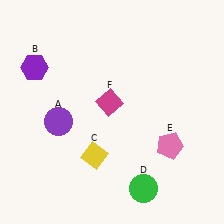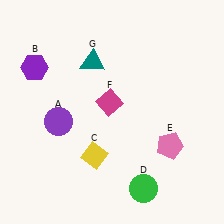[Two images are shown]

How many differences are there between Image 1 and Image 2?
There is 1 difference between the two images.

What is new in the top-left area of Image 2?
A teal triangle (G) was added in the top-left area of Image 2.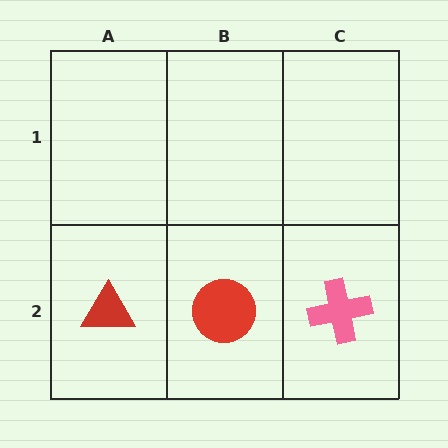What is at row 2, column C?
A pink cross.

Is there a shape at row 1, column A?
No, that cell is empty.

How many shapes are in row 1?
0 shapes.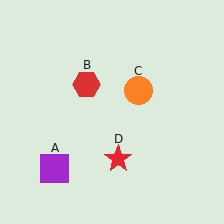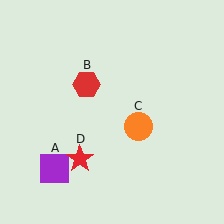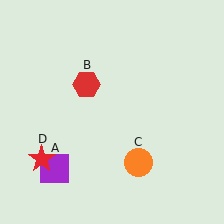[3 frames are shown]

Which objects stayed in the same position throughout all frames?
Purple square (object A) and red hexagon (object B) remained stationary.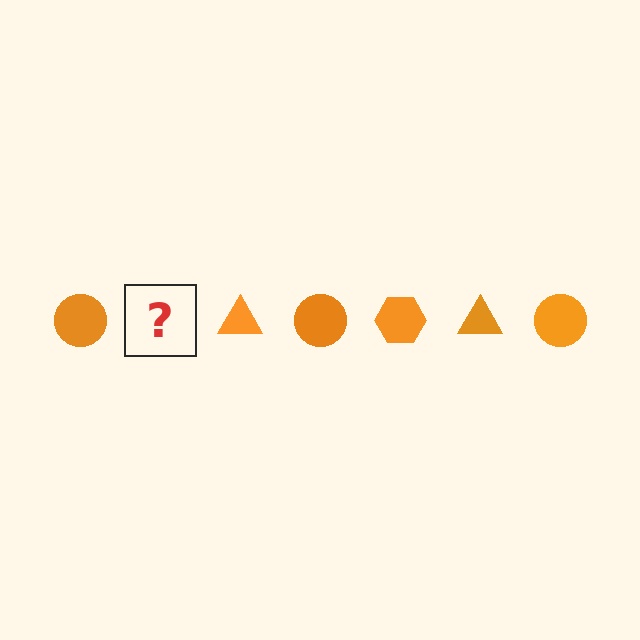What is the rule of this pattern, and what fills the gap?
The rule is that the pattern cycles through circle, hexagon, triangle shapes in orange. The gap should be filled with an orange hexagon.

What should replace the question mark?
The question mark should be replaced with an orange hexagon.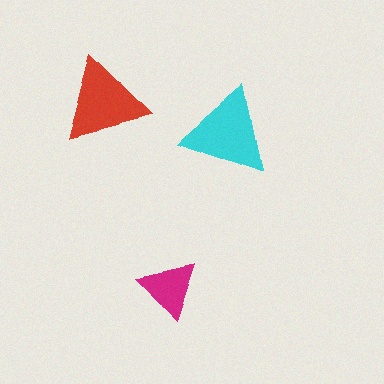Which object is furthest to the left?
The red triangle is leftmost.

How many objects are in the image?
There are 3 objects in the image.